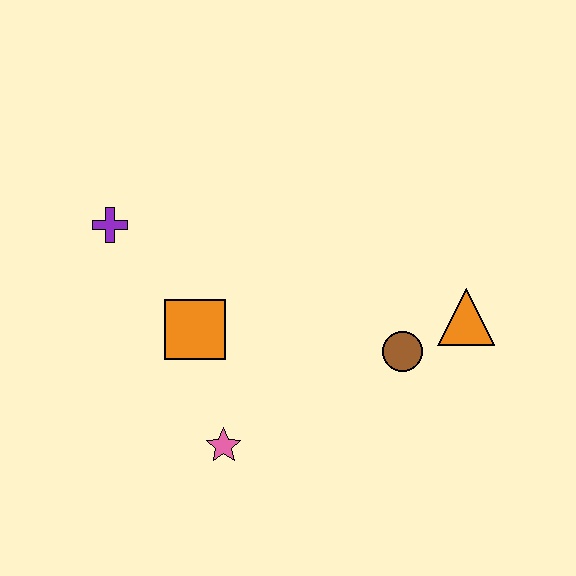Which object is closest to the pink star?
The orange square is closest to the pink star.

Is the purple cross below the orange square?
No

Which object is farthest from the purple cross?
The orange triangle is farthest from the purple cross.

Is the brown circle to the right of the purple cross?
Yes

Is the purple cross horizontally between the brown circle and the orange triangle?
No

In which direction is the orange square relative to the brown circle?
The orange square is to the left of the brown circle.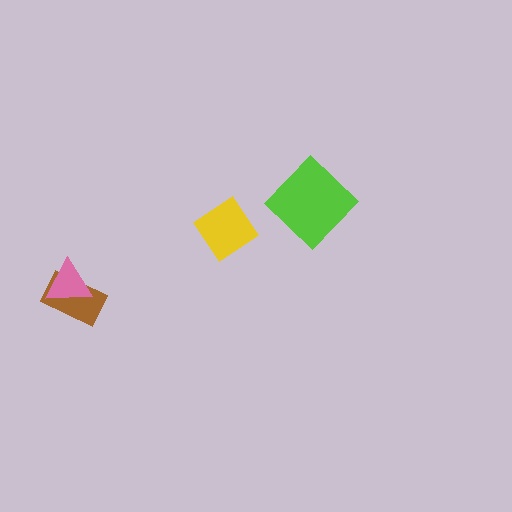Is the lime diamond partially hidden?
No, no other shape covers it.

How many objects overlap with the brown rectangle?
1 object overlaps with the brown rectangle.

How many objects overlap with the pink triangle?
1 object overlaps with the pink triangle.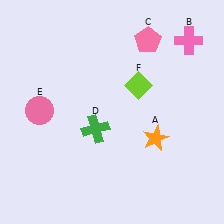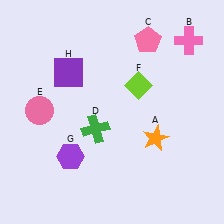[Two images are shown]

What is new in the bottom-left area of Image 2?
A purple hexagon (G) was added in the bottom-left area of Image 2.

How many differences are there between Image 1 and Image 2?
There are 2 differences between the two images.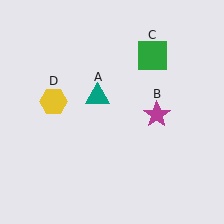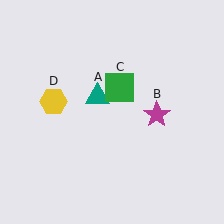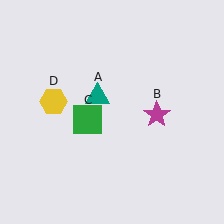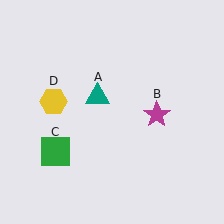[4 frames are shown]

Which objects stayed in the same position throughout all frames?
Teal triangle (object A) and magenta star (object B) and yellow hexagon (object D) remained stationary.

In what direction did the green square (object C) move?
The green square (object C) moved down and to the left.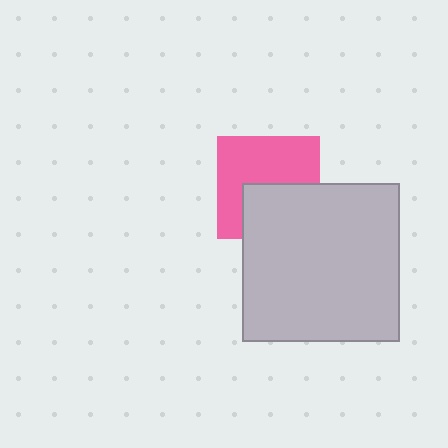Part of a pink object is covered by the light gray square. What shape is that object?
It is a square.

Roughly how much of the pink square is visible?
About half of it is visible (roughly 59%).